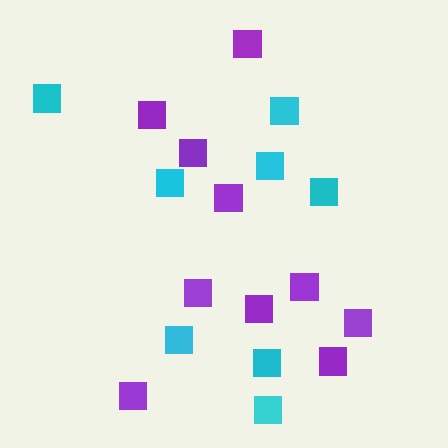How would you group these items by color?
There are 2 groups: one group of purple squares (10) and one group of cyan squares (8).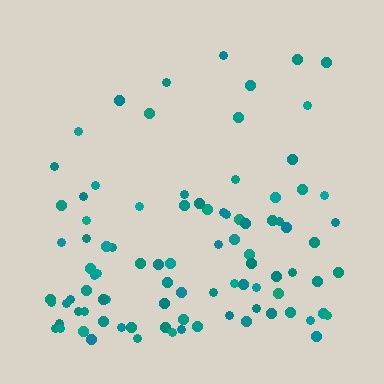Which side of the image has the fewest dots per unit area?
The top.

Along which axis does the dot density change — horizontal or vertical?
Vertical.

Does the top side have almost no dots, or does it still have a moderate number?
Still a moderate number, just noticeably fewer than the bottom.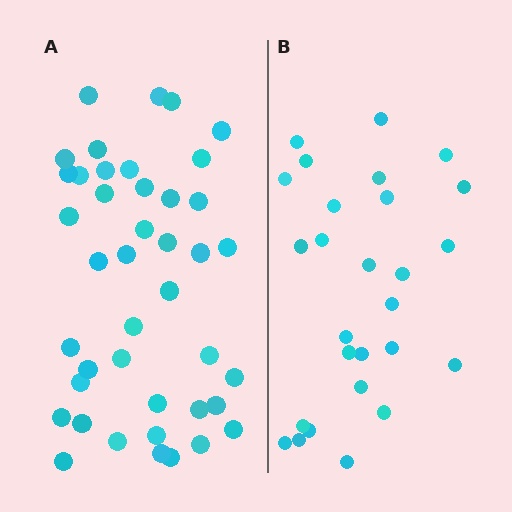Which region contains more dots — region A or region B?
Region A (the left region) has more dots.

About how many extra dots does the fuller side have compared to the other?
Region A has approximately 15 more dots than region B.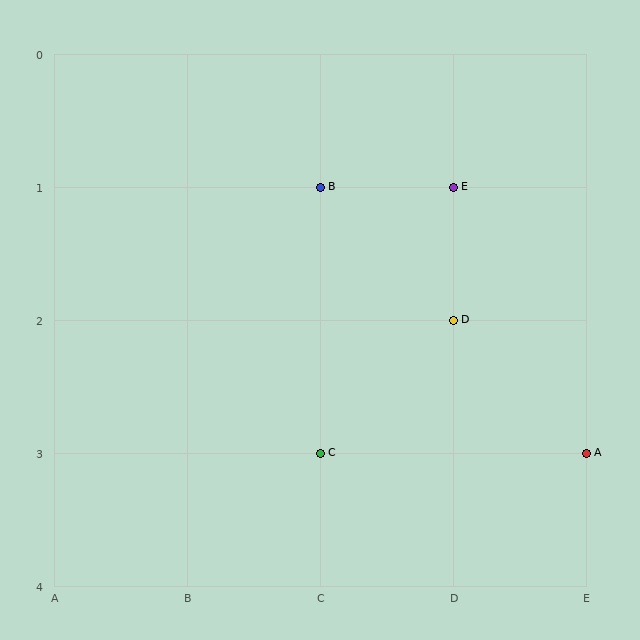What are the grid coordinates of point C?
Point C is at grid coordinates (C, 3).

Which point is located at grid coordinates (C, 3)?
Point C is at (C, 3).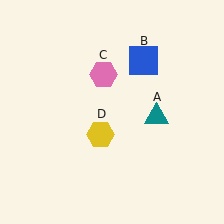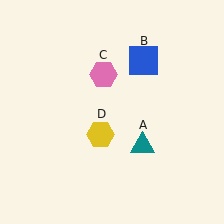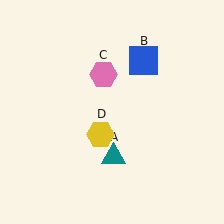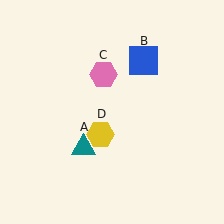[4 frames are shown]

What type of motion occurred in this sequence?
The teal triangle (object A) rotated clockwise around the center of the scene.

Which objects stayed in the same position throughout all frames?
Blue square (object B) and pink hexagon (object C) and yellow hexagon (object D) remained stationary.